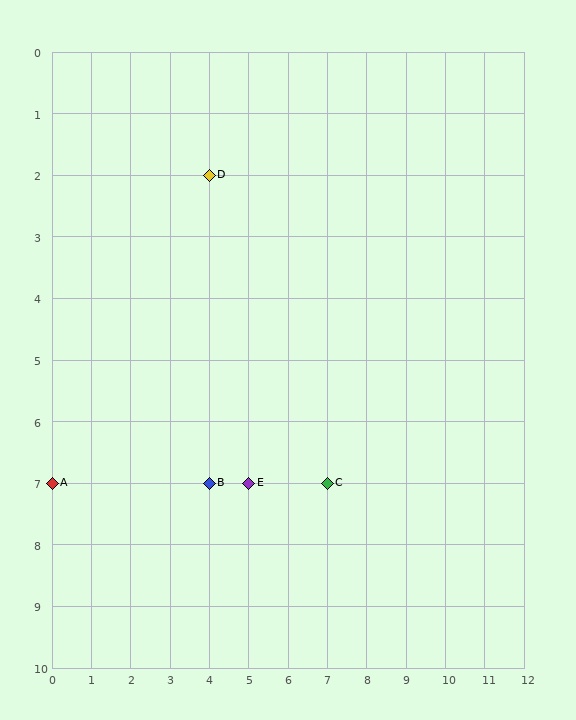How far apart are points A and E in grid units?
Points A and E are 5 columns apart.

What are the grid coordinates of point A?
Point A is at grid coordinates (0, 7).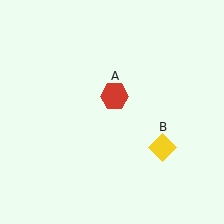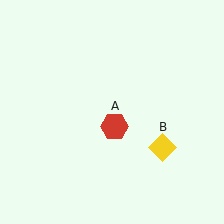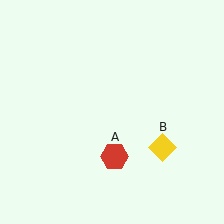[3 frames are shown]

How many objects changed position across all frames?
1 object changed position: red hexagon (object A).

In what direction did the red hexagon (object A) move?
The red hexagon (object A) moved down.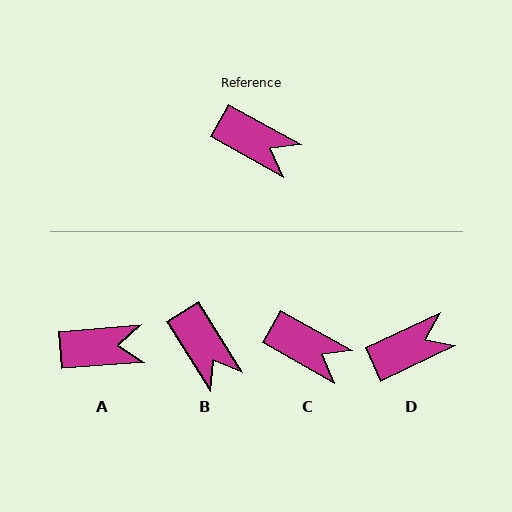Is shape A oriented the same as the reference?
No, it is off by about 34 degrees.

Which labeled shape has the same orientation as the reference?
C.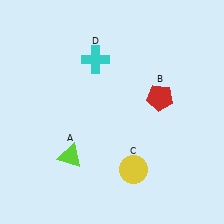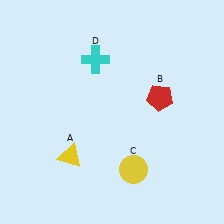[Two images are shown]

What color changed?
The triangle (A) changed from lime in Image 1 to yellow in Image 2.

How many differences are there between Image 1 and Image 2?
There is 1 difference between the two images.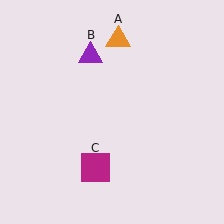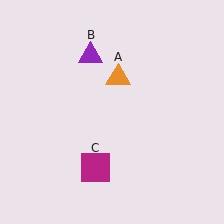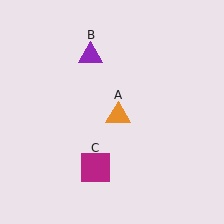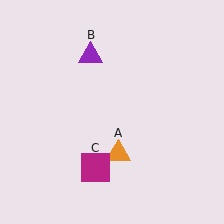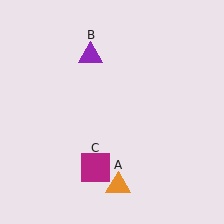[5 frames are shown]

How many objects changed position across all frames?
1 object changed position: orange triangle (object A).